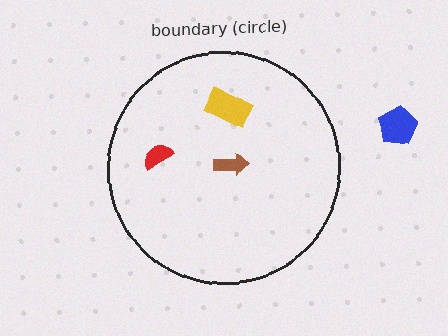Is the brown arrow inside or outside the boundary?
Inside.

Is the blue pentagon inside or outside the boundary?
Outside.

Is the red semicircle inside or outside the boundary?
Inside.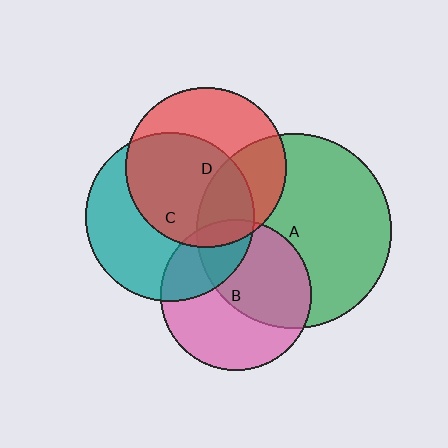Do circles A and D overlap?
Yes.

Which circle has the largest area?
Circle A (green).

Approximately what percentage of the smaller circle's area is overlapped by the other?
Approximately 35%.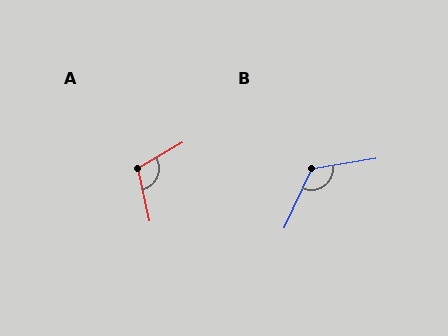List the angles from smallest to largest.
A (108°), B (124°).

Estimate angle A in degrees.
Approximately 108 degrees.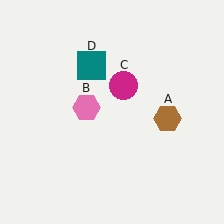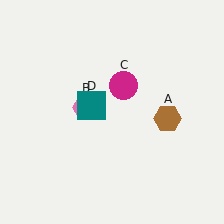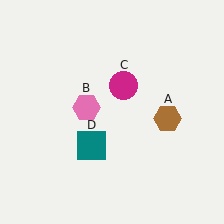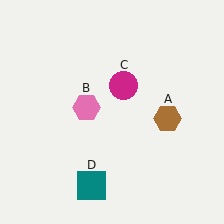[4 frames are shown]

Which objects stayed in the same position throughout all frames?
Brown hexagon (object A) and pink hexagon (object B) and magenta circle (object C) remained stationary.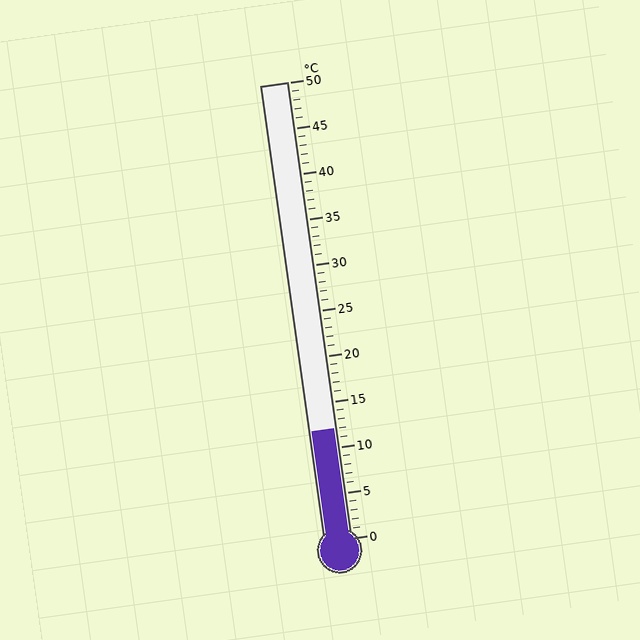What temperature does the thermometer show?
The thermometer shows approximately 12°C.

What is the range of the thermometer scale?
The thermometer scale ranges from 0°C to 50°C.